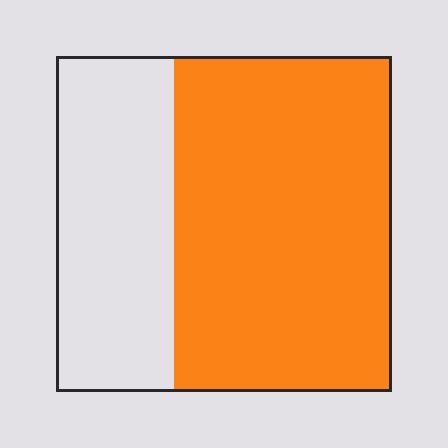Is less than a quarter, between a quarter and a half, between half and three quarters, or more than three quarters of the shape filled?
Between half and three quarters.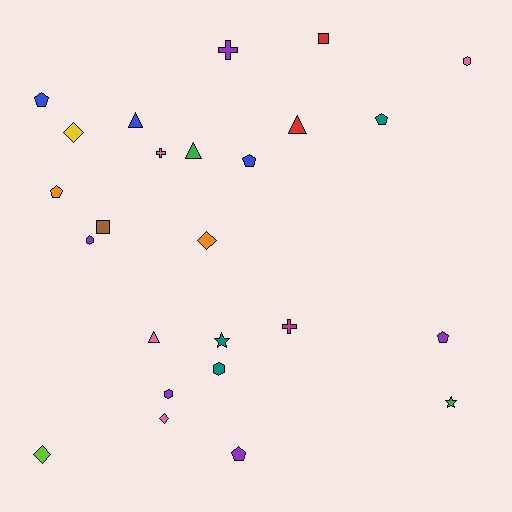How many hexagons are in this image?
There are 4 hexagons.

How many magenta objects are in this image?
There is 1 magenta object.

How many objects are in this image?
There are 25 objects.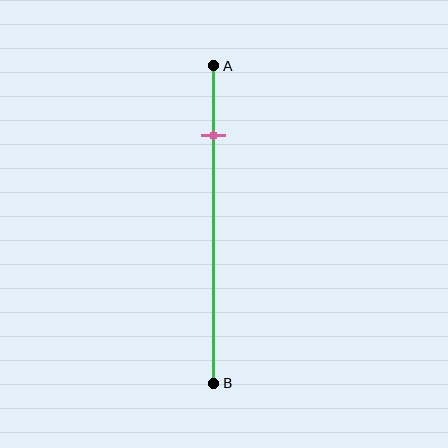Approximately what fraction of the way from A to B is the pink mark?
The pink mark is approximately 20% of the way from A to B.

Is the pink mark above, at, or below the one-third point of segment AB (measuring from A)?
The pink mark is above the one-third point of segment AB.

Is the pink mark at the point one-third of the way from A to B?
No, the mark is at about 20% from A, not at the 33% one-third point.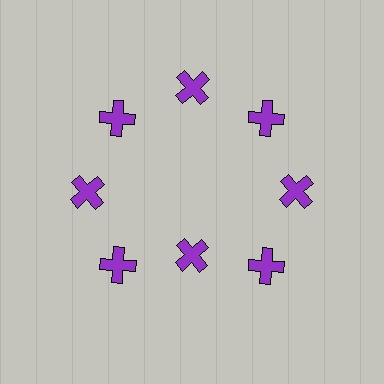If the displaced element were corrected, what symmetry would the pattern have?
It would have 8-fold rotational symmetry — the pattern would map onto itself every 45 degrees.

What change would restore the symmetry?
The symmetry would be restored by moving it outward, back onto the ring so that all 8 crosses sit at equal angles and equal distance from the center.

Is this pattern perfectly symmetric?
No. The 8 purple crosses are arranged in a ring, but one element near the 6 o'clock position is pulled inward toward the center, breaking the 8-fold rotational symmetry.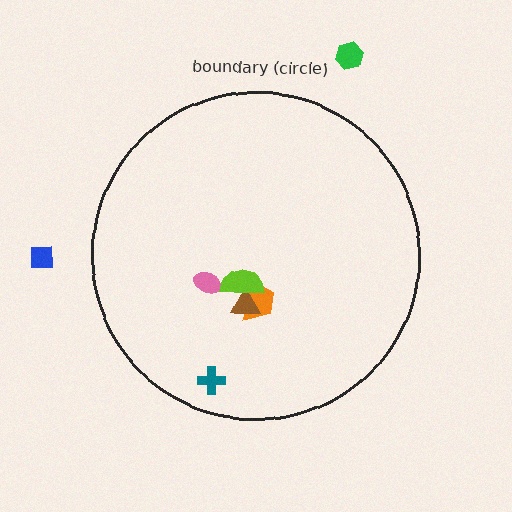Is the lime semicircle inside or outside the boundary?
Inside.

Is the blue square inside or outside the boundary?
Outside.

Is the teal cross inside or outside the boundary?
Inside.